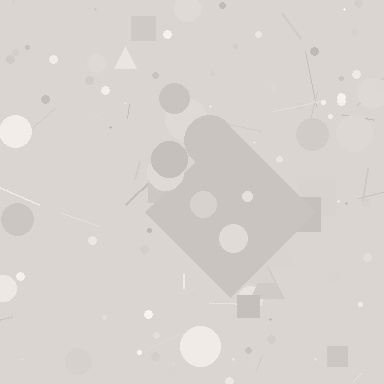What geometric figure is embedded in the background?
A diamond is embedded in the background.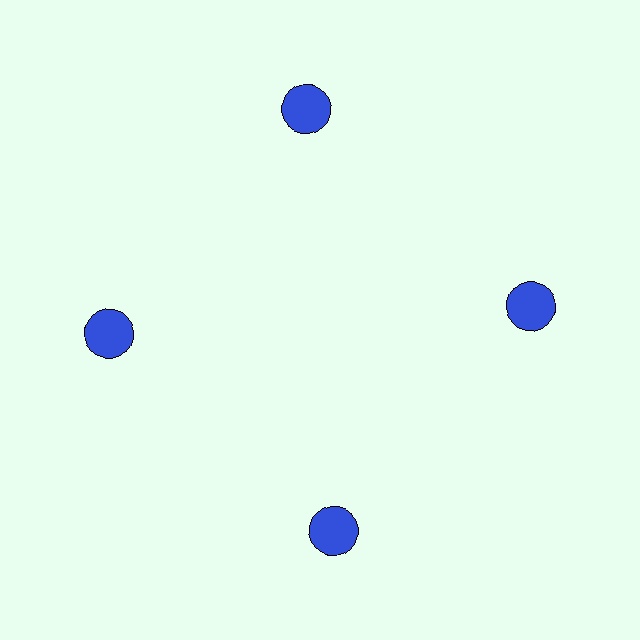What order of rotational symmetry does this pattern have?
This pattern has 4-fold rotational symmetry.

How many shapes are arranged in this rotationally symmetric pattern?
There are 4 shapes, arranged in 4 groups of 1.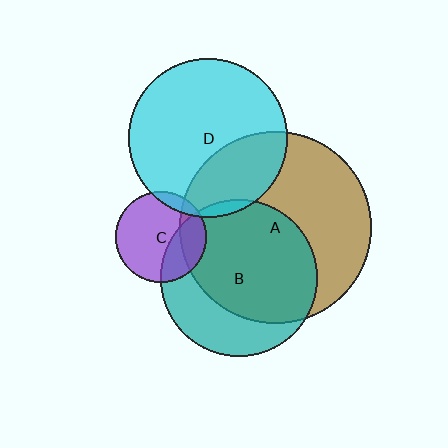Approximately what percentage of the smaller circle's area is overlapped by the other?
Approximately 5%.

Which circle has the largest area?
Circle A (brown).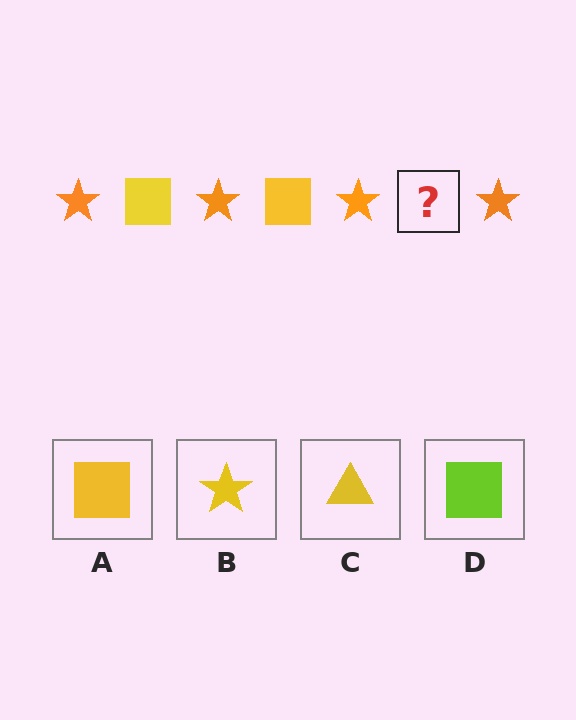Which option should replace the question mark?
Option A.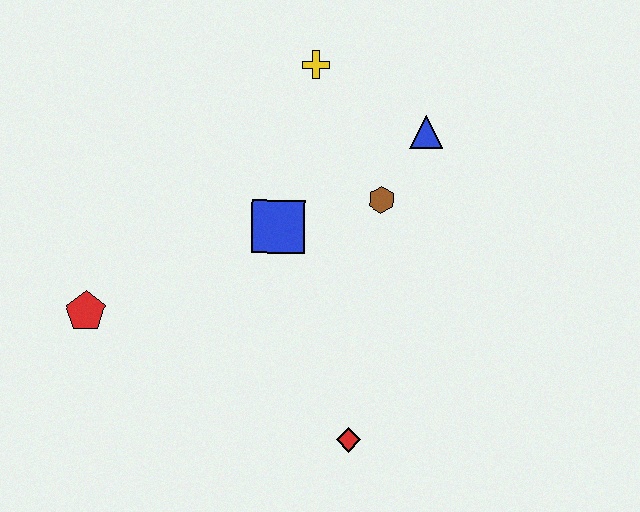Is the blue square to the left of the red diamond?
Yes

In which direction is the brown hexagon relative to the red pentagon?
The brown hexagon is to the right of the red pentagon.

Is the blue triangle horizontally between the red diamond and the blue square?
No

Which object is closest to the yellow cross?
The blue triangle is closest to the yellow cross.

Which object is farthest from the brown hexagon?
The red pentagon is farthest from the brown hexagon.